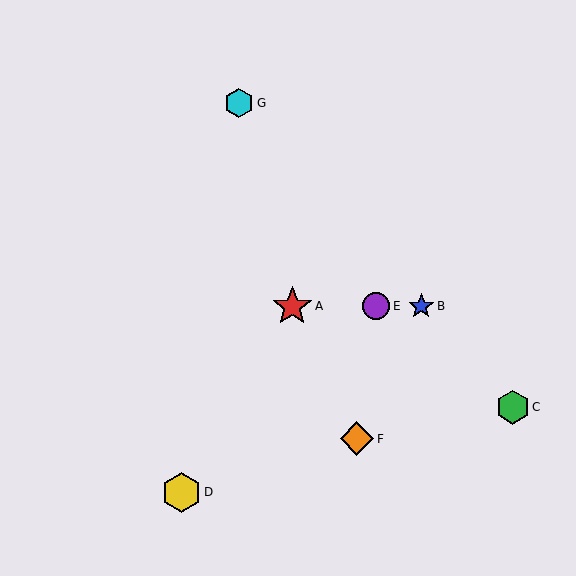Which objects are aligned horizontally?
Objects A, B, E are aligned horizontally.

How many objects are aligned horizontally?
3 objects (A, B, E) are aligned horizontally.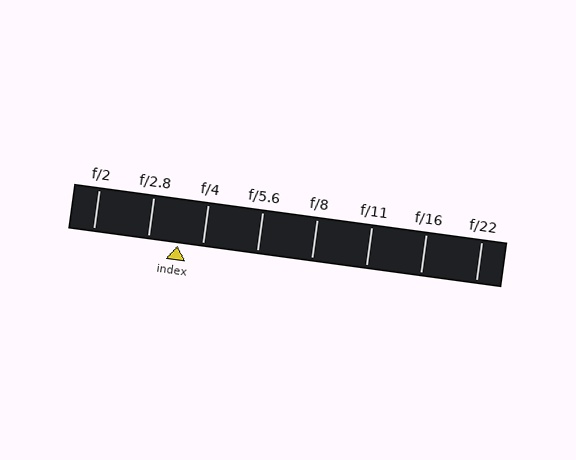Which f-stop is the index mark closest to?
The index mark is closest to f/4.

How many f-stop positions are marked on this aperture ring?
There are 8 f-stop positions marked.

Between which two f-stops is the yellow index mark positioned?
The index mark is between f/2.8 and f/4.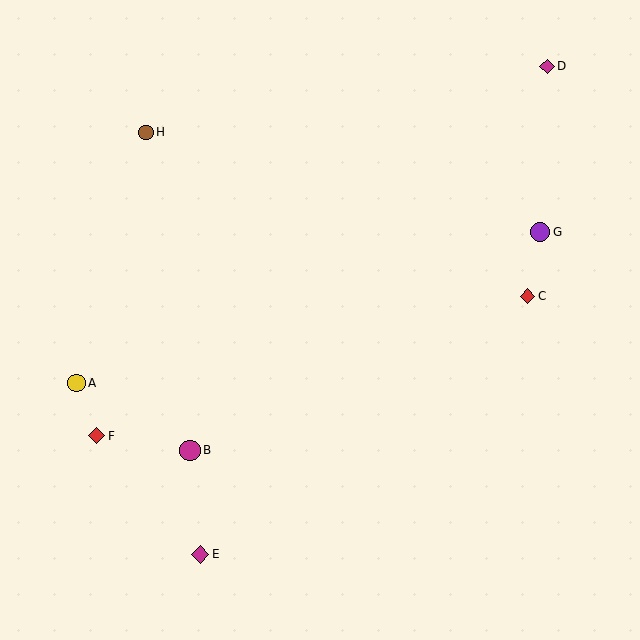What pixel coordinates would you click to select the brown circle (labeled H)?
Click at (146, 132) to select the brown circle H.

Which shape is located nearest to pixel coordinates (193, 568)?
The magenta diamond (labeled E) at (200, 554) is nearest to that location.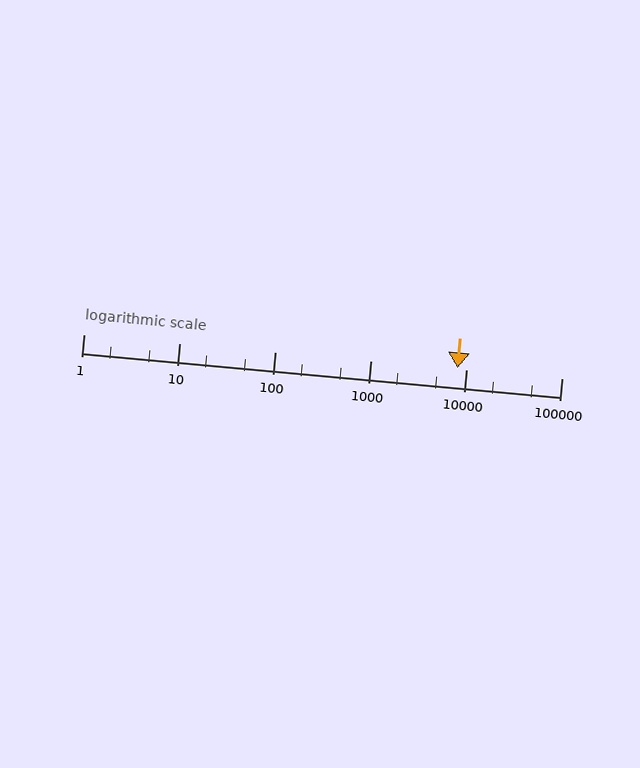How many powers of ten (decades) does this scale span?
The scale spans 5 decades, from 1 to 100000.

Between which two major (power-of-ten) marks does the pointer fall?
The pointer is between 1000 and 10000.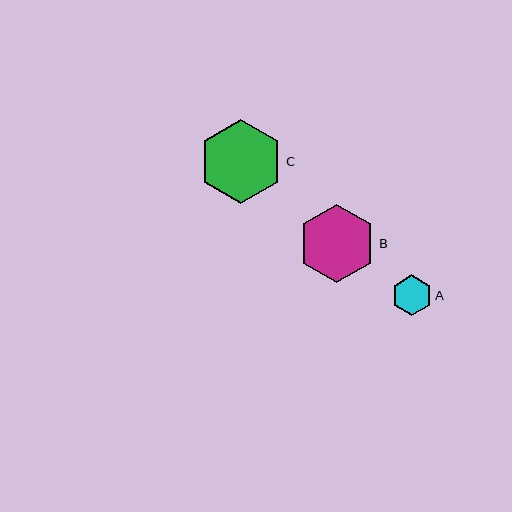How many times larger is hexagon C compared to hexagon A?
Hexagon C is approximately 2.1 times the size of hexagon A.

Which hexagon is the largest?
Hexagon C is the largest with a size of approximately 84 pixels.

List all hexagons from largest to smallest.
From largest to smallest: C, B, A.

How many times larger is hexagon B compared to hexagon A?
Hexagon B is approximately 1.9 times the size of hexagon A.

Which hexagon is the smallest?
Hexagon A is the smallest with a size of approximately 41 pixels.